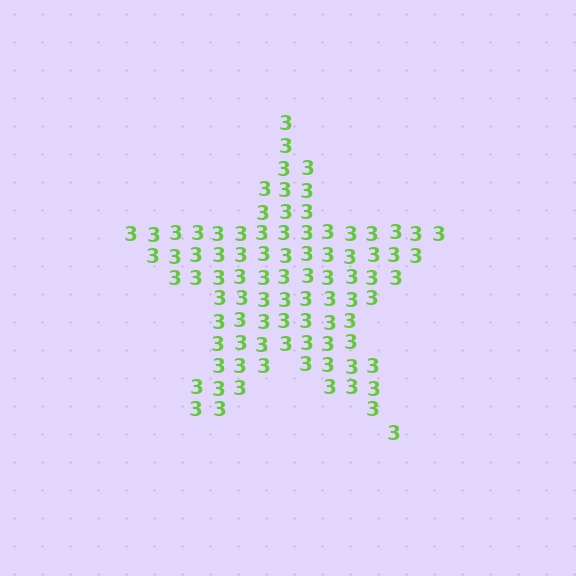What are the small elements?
The small elements are digit 3's.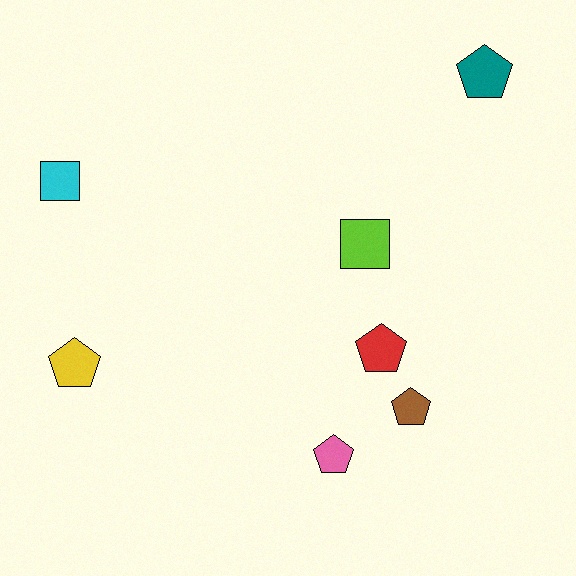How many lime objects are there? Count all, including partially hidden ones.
There is 1 lime object.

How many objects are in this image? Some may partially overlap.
There are 7 objects.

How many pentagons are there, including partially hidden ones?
There are 5 pentagons.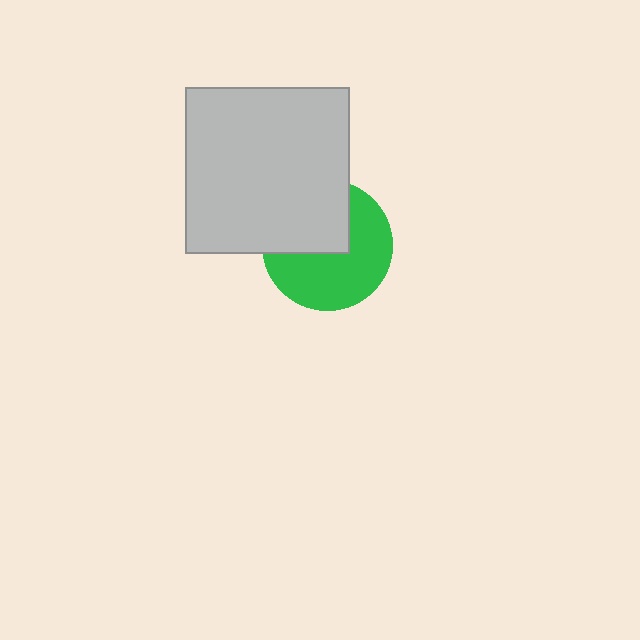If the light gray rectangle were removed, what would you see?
You would see the complete green circle.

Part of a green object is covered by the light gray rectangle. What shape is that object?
It is a circle.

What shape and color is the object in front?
The object in front is a light gray rectangle.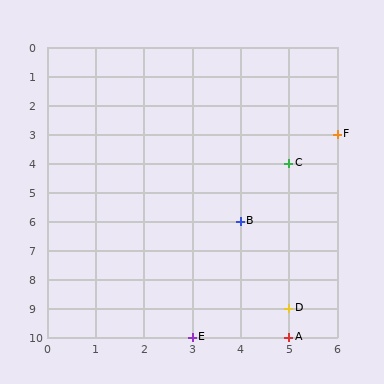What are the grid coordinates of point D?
Point D is at grid coordinates (5, 9).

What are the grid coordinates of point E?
Point E is at grid coordinates (3, 10).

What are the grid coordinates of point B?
Point B is at grid coordinates (4, 6).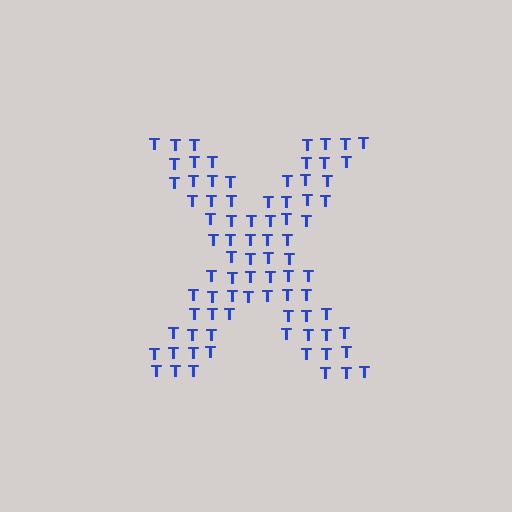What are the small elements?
The small elements are letter T's.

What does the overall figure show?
The overall figure shows the letter X.